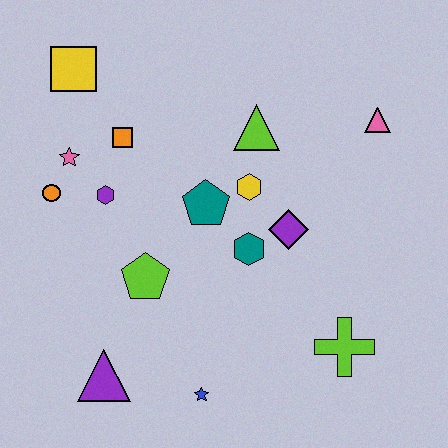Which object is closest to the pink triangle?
The lime triangle is closest to the pink triangle.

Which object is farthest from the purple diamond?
The yellow square is farthest from the purple diamond.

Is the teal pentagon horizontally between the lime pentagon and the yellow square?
No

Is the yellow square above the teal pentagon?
Yes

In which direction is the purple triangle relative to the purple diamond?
The purple triangle is to the left of the purple diamond.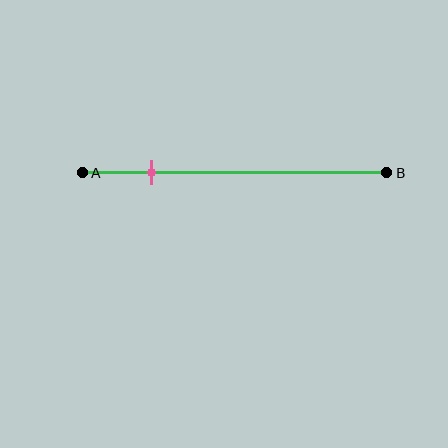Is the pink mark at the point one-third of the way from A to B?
No, the mark is at about 25% from A, not at the 33% one-third point.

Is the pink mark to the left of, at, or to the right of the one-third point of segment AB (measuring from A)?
The pink mark is to the left of the one-third point of segment AB.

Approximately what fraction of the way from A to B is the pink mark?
The pink mark is approximately 25% of the way from A to B.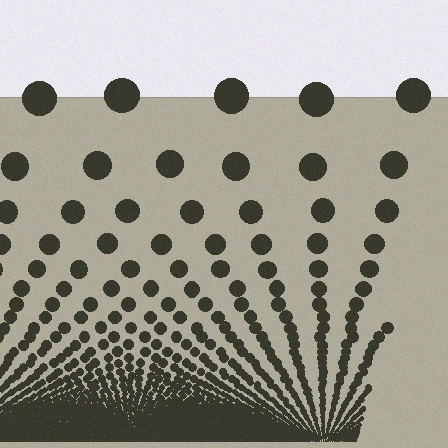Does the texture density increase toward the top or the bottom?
Density increases toward the bottom.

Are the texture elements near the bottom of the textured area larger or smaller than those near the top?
Smaller. The gradient is inverted — elements near the bottom are smaller and denser.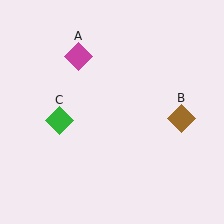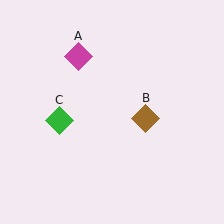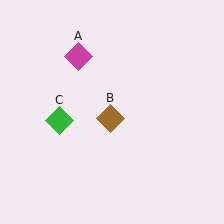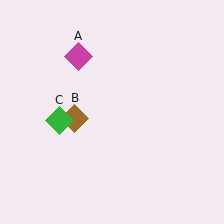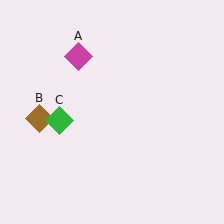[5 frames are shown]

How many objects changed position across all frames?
1 object changed position: brown diamond (object B).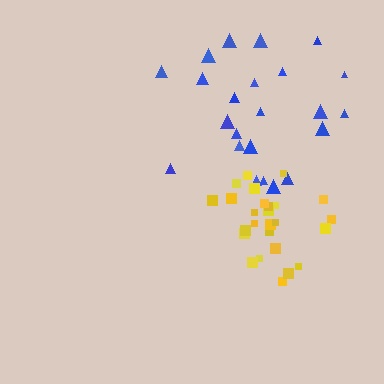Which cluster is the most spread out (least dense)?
Blue.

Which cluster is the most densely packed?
Yellow.